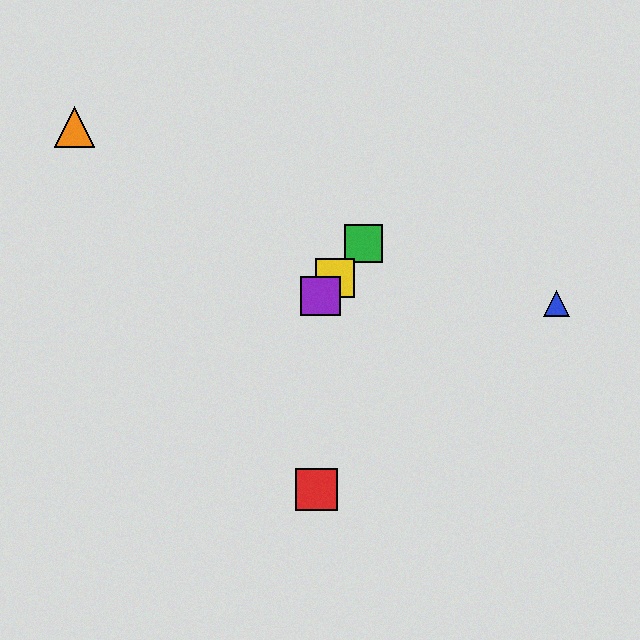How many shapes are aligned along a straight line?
3 shapes (the green square, the yellow square, the purple square) are aligned along a straight line.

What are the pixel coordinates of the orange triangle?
The orange triangle is at (74, 127).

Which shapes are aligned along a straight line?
The green square, the yellow square, the purple square are aligned along a straight line.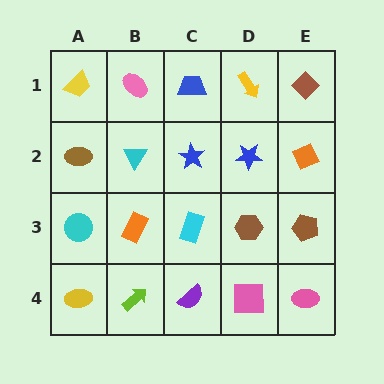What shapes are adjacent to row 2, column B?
A pink ellipse (row 1, column B), an orange rectangle (row 3, column B), a brown ellipse (row 2, column A), a blue star (row 2, column C).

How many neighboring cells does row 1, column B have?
3.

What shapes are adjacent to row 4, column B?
An orange rectangle (row 3, column B), a yellow ellipse (row 4, column A), a purple semicircle (row 4, column C).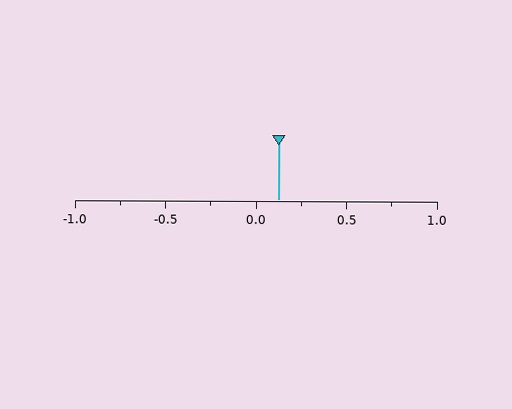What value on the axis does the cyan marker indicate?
The marker indicates approximately 0.12.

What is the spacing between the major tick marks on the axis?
The major ticks are spaced 0.5 apart.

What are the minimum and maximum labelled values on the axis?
The axis runs from -1.0 to 1.0.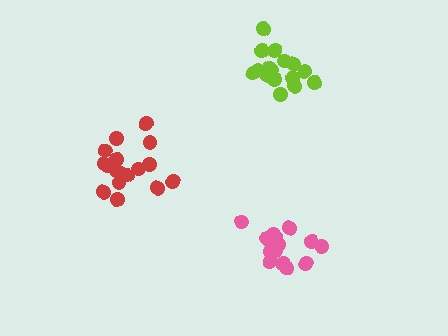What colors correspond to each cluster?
The clusters are colored: lime, red, pink.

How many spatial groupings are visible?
There are 3 spatial groupings.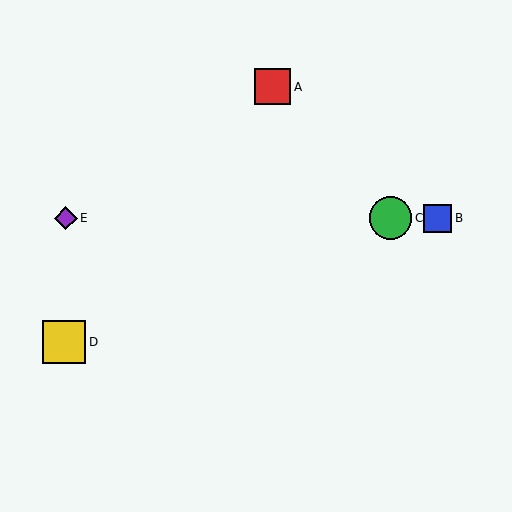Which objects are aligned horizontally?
Objects B, C, E are aligned horizontally.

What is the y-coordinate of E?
Object E is at y≈218.